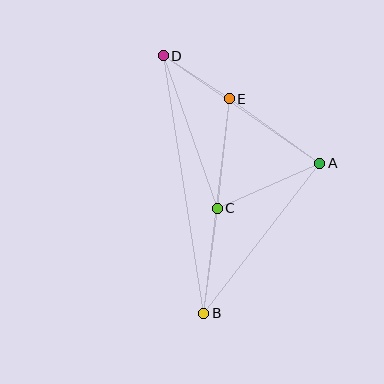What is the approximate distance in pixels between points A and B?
The distance between A and B is approximately 190 pixels.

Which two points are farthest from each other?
Points B and D are farthest from each other.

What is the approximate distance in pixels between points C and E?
The distance between C and E is approximately 110 pixels.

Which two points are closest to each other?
Points D and E are closest to each other.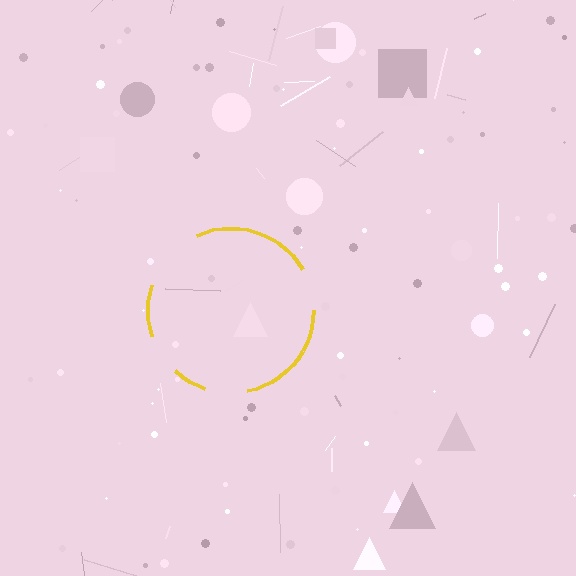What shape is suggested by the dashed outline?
The dashed outline suggests a circle.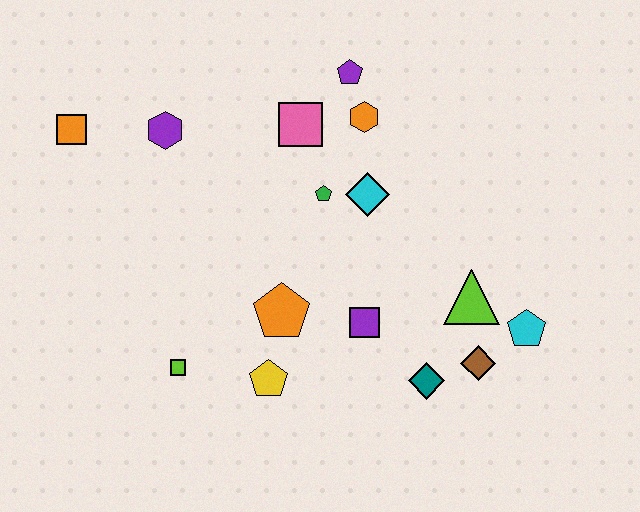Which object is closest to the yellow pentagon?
The orange pentagon is closest to the yellow pentagon.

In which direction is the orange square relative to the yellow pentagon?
The orange square is above the yellow pentagon.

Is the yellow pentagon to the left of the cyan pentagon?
Yes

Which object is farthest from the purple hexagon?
The cyan pentagon is farthest from the purple hexagon.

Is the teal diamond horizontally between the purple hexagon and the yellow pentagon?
No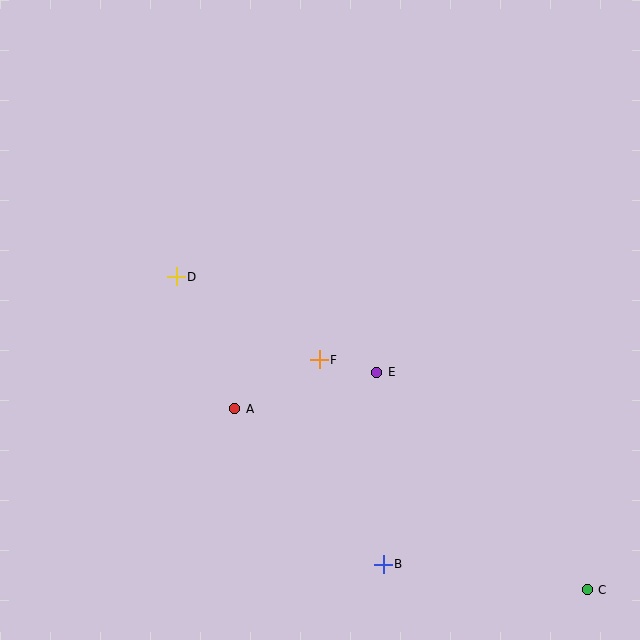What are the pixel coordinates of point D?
Point D is at (176, 277).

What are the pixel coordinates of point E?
Point E is at (377, 372).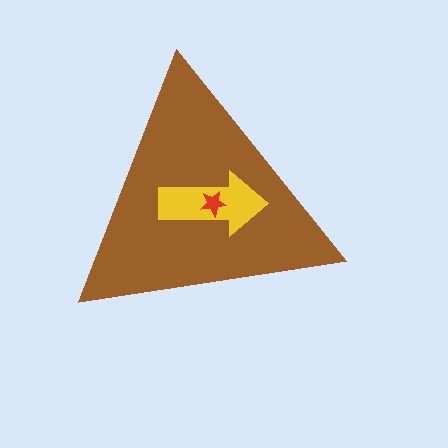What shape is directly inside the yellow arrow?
The red star.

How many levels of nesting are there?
3.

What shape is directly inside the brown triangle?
The yellow arrow.